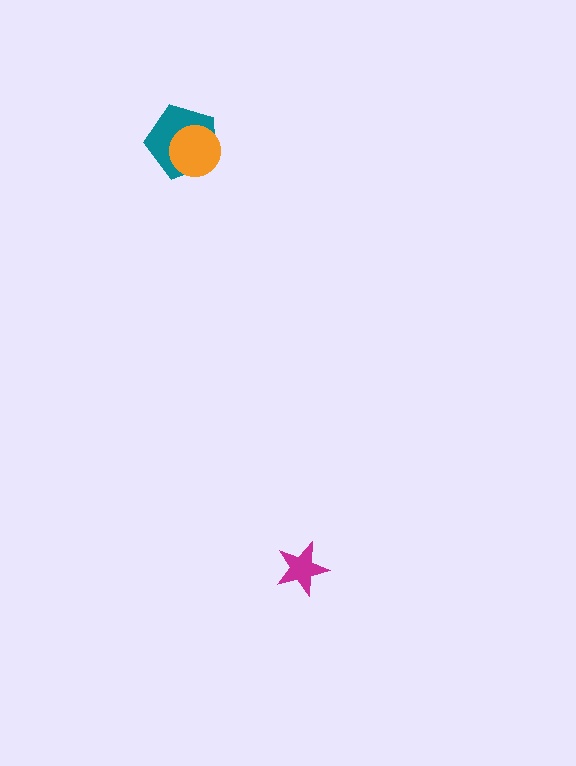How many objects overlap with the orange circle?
1 object overlaps with the orange circle.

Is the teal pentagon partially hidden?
Yes, it is partially covered by another shape.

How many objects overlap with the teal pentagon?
1 object overlaps with the teal pentagon.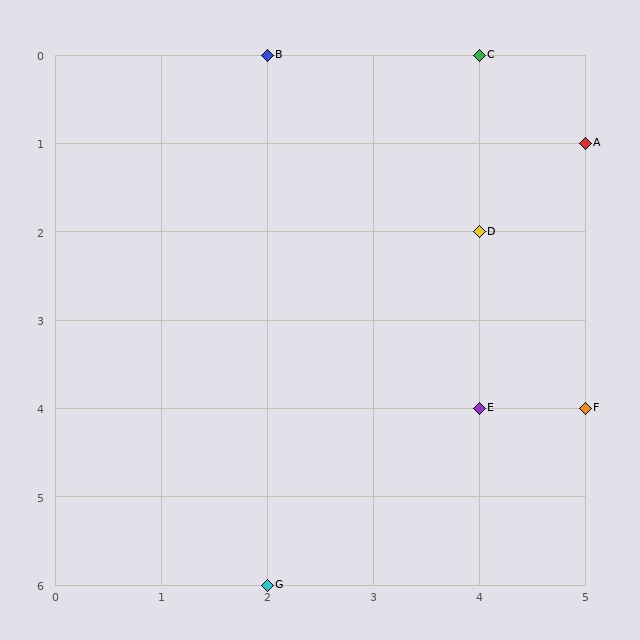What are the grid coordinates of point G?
Point G is at grid coordinates (2, 6).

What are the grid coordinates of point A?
Point A is at grid coordinates (5, 1).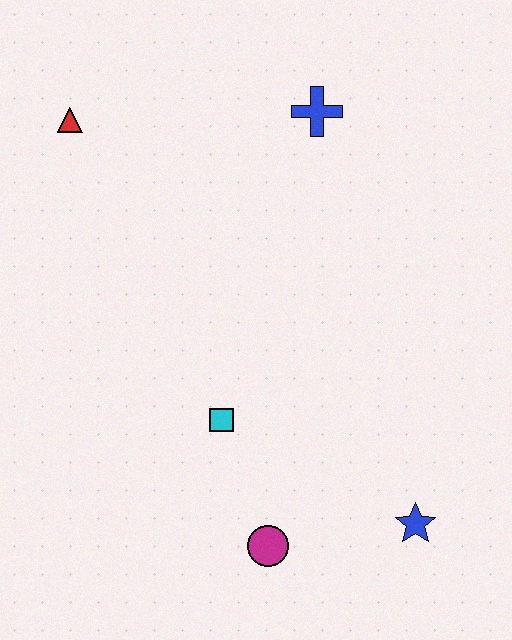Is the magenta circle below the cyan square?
Yes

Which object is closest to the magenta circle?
The cyan square is closest to the magenta circle.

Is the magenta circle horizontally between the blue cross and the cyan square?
Yes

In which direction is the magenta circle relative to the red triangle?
The magenta circle is below the red triangle.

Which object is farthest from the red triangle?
The blue star is farthest from the red triangle.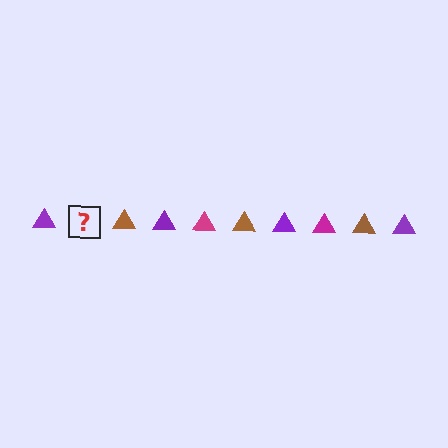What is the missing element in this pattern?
The missing element is a magenta triangle.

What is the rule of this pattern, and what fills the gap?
The rule is that the pattern cycles through purple, magenta, brown triangles. The gap should be filled with a magenta triangle.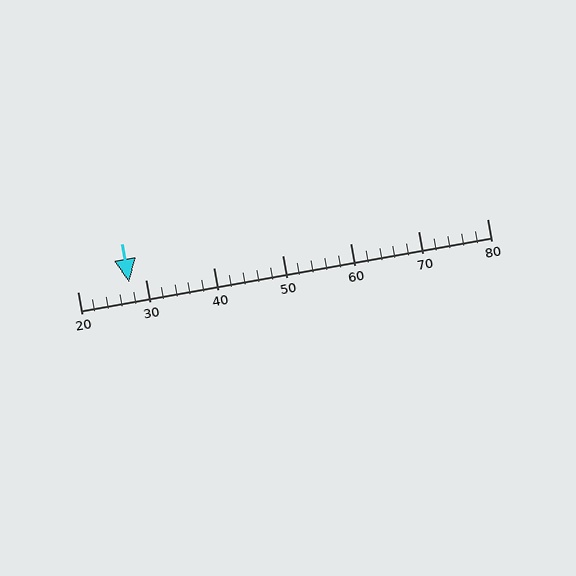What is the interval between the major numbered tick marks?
The major tick marks are spaced 10 units apart.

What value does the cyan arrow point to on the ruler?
The cyan arrow points to approximately 28.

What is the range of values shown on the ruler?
The ruler shows values from 20 to 80.